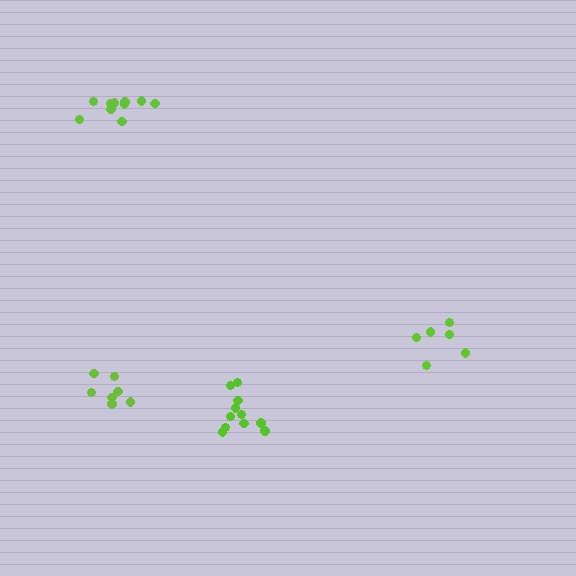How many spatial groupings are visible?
There are 4 spatial groupings.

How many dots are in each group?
Group 1: 7 dots, Group 2: 10 dots, Group 3: 11 dots, Group 4: 6 dots (34 total).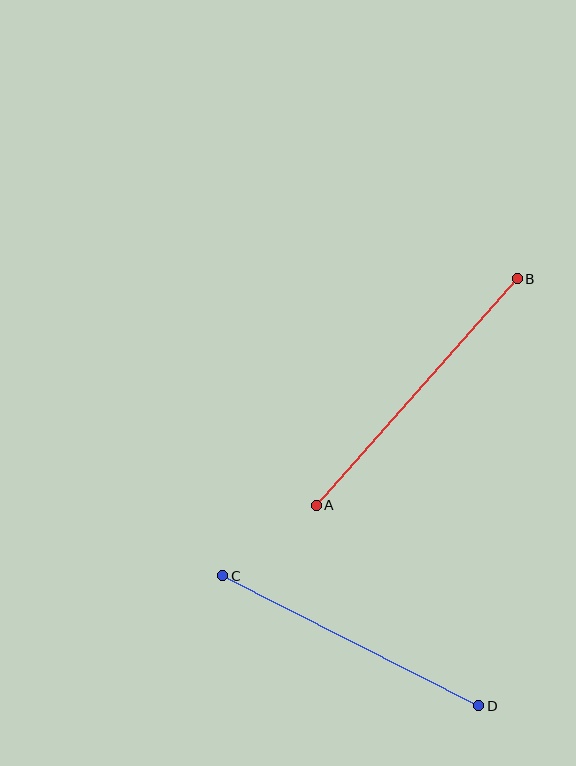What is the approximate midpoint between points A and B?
The midpoint is at approximately (417, 392) pixels.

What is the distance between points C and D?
The distance is approximately 287 pixels.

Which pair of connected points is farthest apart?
Points A and B are farthest apart.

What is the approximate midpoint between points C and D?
The midpoint is at approximately (351, 641) pixels.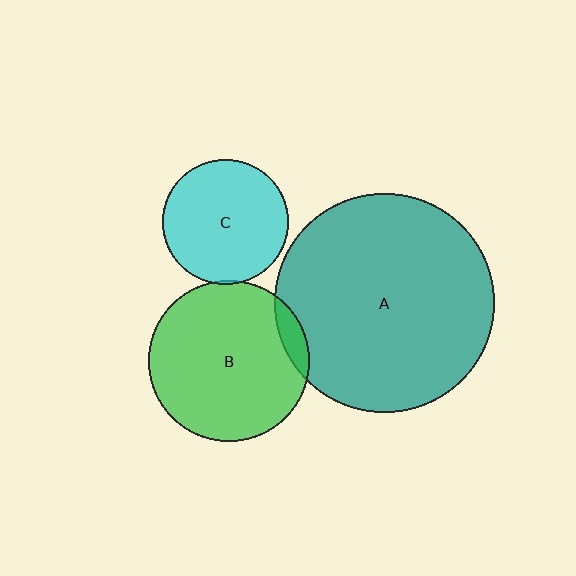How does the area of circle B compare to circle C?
Approximately 1.7 times.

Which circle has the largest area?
Circle A (teal).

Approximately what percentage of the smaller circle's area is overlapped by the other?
Approximately 5%.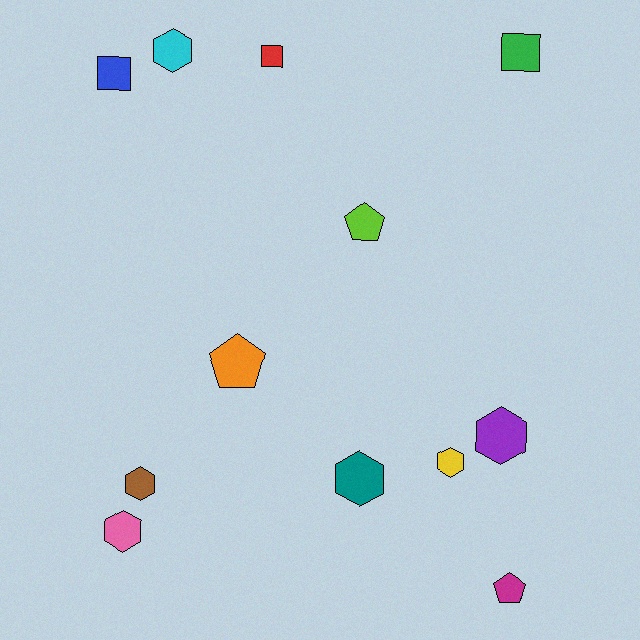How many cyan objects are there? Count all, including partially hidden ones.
There is 1 cyan object.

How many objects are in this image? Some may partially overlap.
There are 12 objects.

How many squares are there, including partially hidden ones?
There are 3 squares.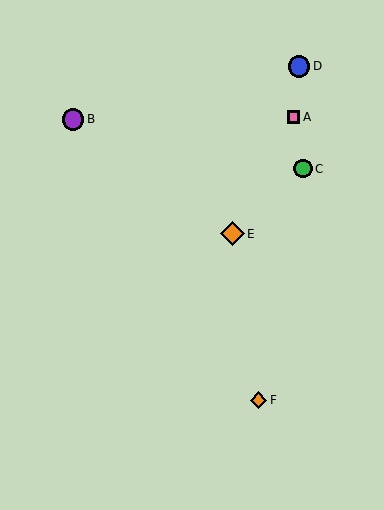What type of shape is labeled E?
Shape E is an orange diamond.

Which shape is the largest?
The orange diamond (labeled E) is the largest.